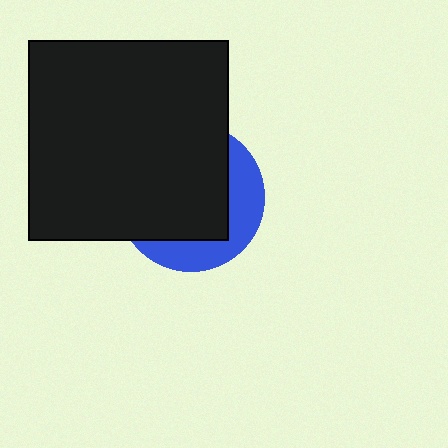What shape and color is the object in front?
The object in front is a black square.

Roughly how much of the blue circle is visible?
A small part of it is visible (roughly 32%).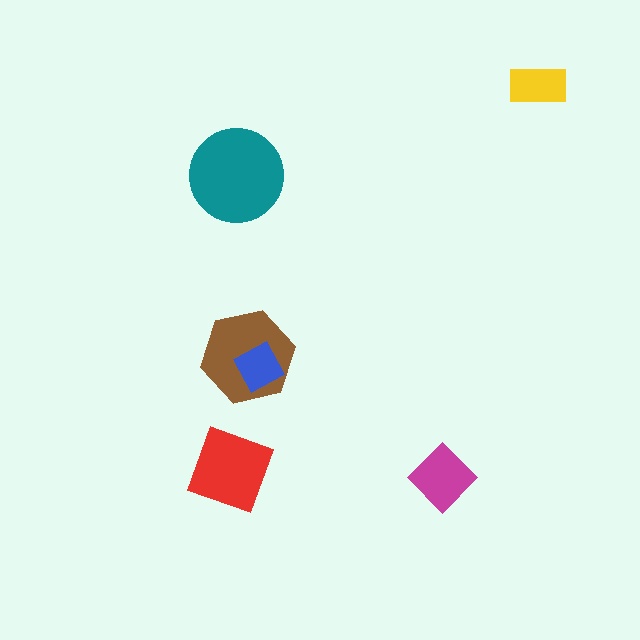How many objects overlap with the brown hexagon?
1 object overlaps with the brown hexagon.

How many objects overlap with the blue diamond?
1 object overlaps with the blue diamond.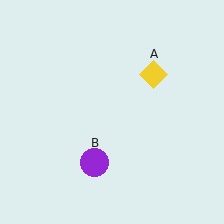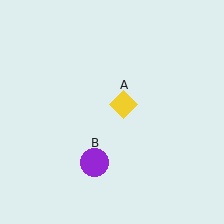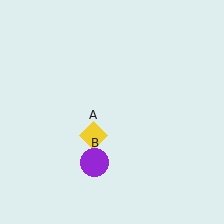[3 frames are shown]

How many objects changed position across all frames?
1 object changed position: yellow diamond (object A).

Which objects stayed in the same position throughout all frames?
Purple circle (object B) remained stationary.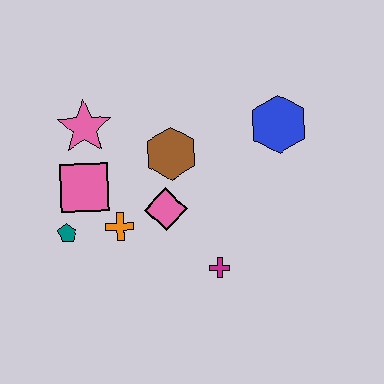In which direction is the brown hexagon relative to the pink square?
The brown hexagon is to the right of the pink square.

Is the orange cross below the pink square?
Yes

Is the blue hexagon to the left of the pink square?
No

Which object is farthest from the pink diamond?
The blue hexagon is farthest from the pink diamond.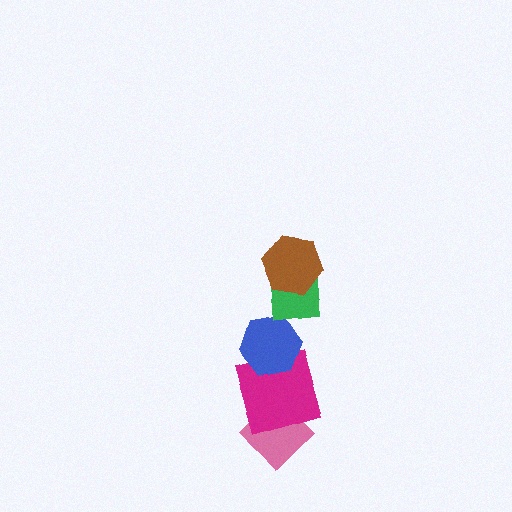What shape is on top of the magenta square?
The blue hexagon is on top of the magenta square.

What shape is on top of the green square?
The brown hexagon is on top of the green square.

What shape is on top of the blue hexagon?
The green square is on top of the blue hexagon.